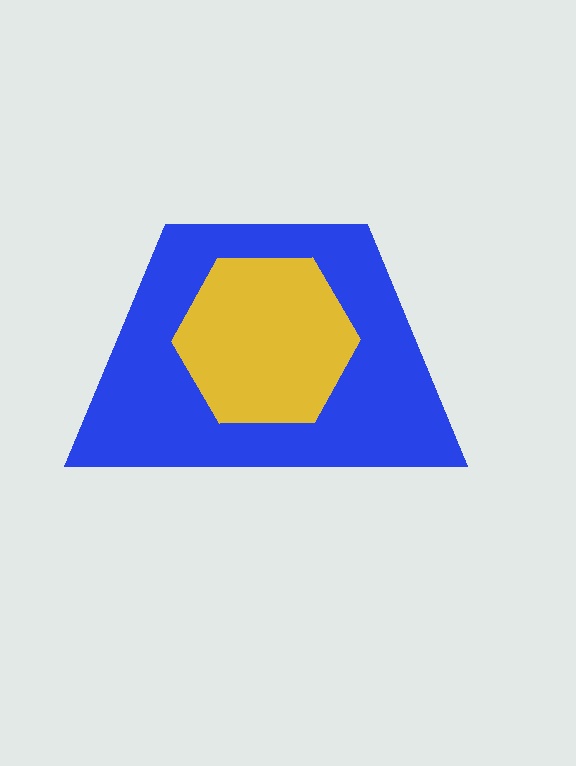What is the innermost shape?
The yellow hexagon.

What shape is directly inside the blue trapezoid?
The yellow hexagon.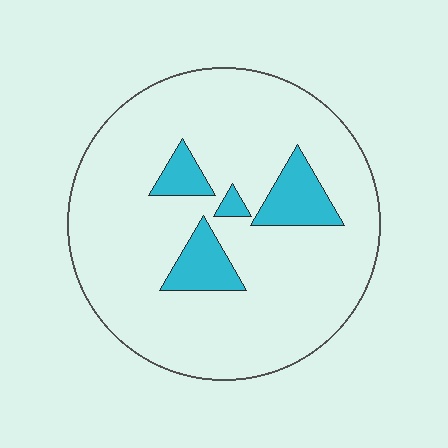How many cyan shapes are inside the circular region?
4.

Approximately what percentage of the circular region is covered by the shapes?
Approximately 15%.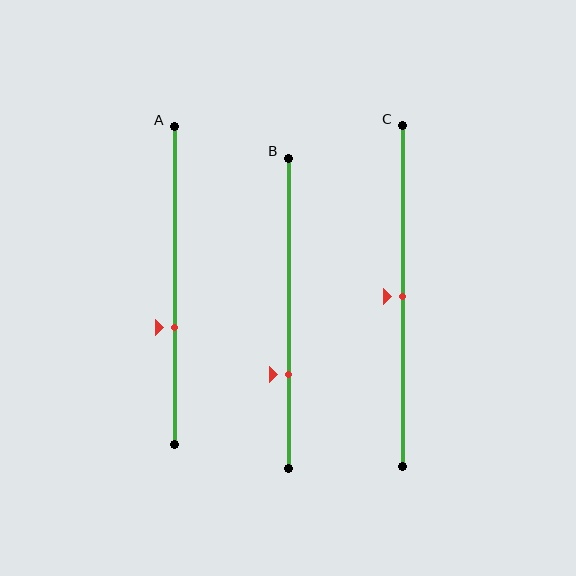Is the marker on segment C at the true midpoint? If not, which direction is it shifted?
Yes, the marker on segment C is at the true midpoint.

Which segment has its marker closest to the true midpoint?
Segment C has its marker closest to the true midpoint.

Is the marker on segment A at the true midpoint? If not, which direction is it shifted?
No, the marker on segment A is shifted downward by about 13% of the segment length.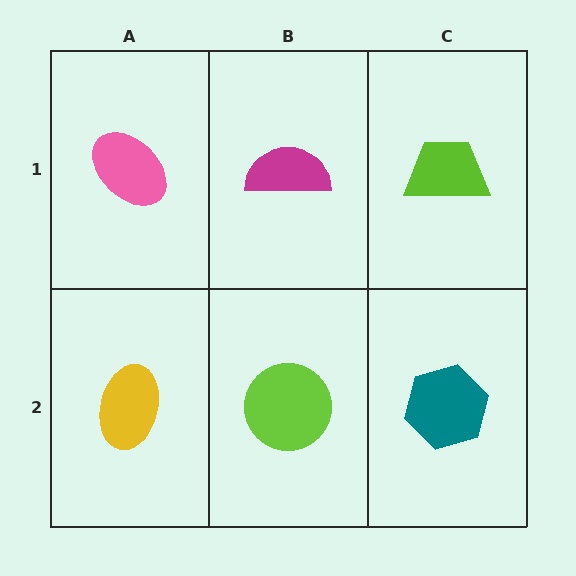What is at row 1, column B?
A magenta semicircle.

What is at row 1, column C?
A lime trapezoid.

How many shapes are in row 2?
3 shapes.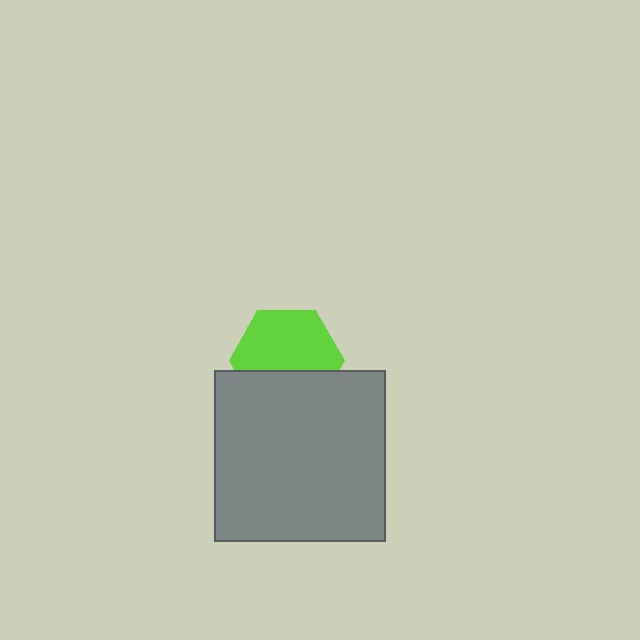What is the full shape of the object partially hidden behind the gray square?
The partially hidden object is a lime hexagon.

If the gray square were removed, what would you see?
You would see the complete lime hexagon.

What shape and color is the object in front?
The object in front is a gray square.